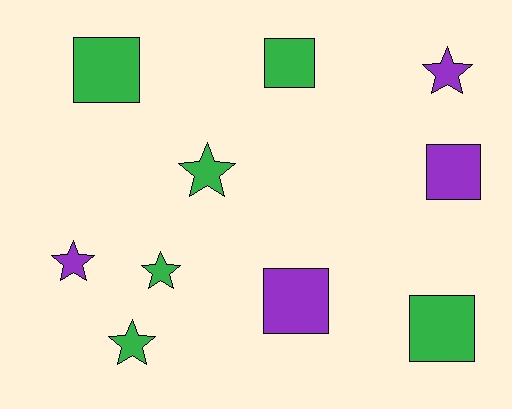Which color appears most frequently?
Green, with 6 objects.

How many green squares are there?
There are 3 green squares.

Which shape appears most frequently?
Star, with 5 objects.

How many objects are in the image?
There are 10 objects.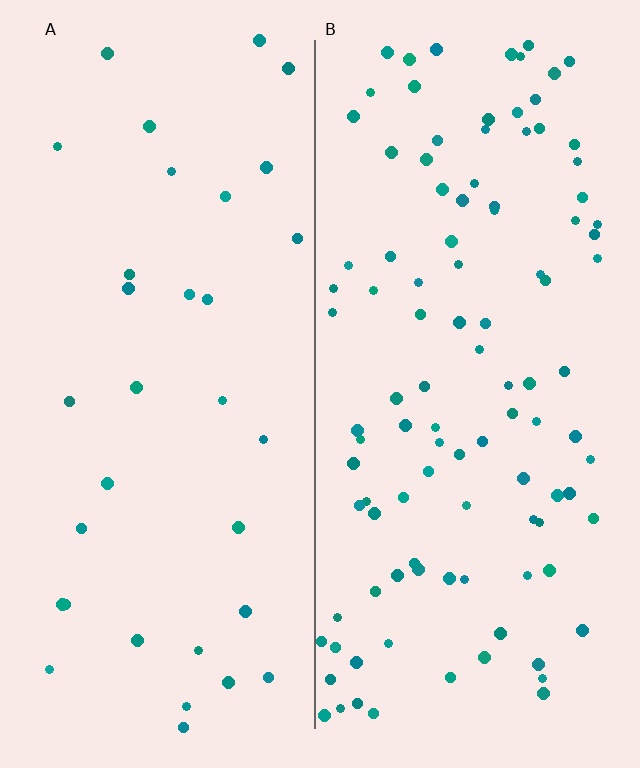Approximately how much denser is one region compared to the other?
Approximately 3.2× — region B over region A.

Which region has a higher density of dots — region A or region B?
B (the right).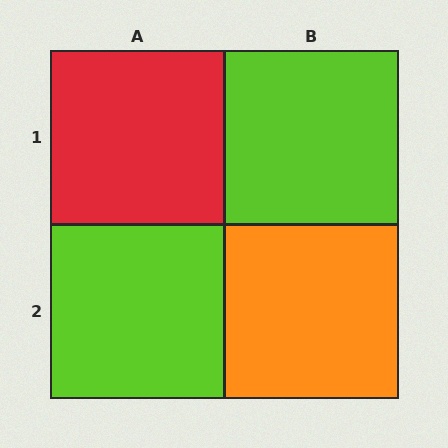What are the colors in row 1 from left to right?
Red, lime.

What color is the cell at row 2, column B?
Orange.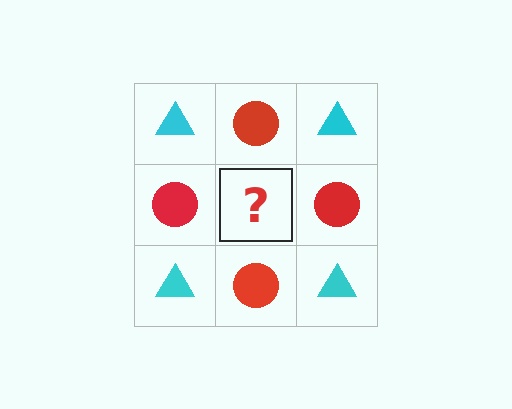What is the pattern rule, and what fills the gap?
The rule is that it alternates cyan triangle and red circle in a checkerboard pattern. The gap should be filled with a cyan triangle.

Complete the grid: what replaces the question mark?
The question mark should be replaced with a cyan triangle.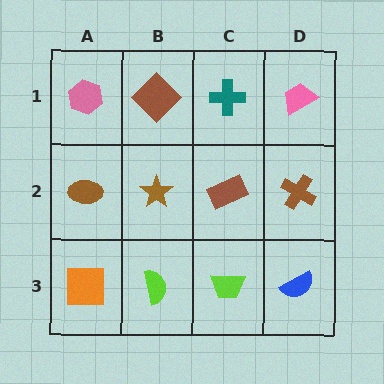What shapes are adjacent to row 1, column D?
A brown cross (row 2, column D), a teal cross (row 1, column C).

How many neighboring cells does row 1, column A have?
2.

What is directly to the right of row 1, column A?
A brown diamond.